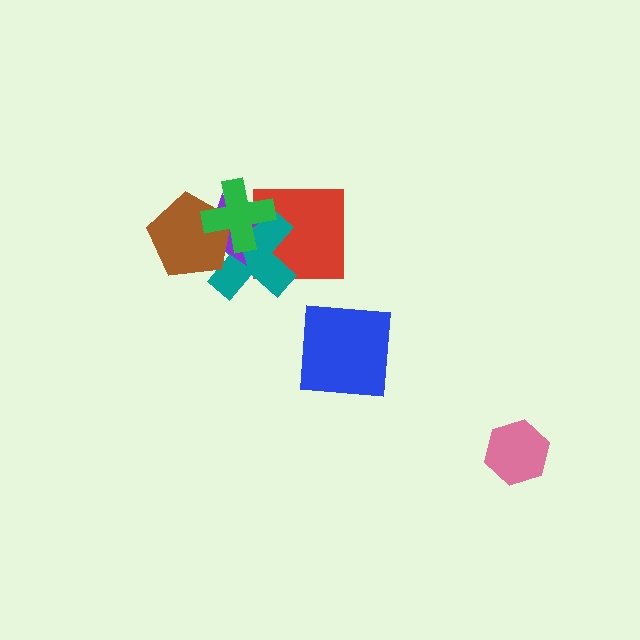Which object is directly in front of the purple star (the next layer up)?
The brown pentagon is directly in front of the purple star.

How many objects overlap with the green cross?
4 objects overlap with the green cross.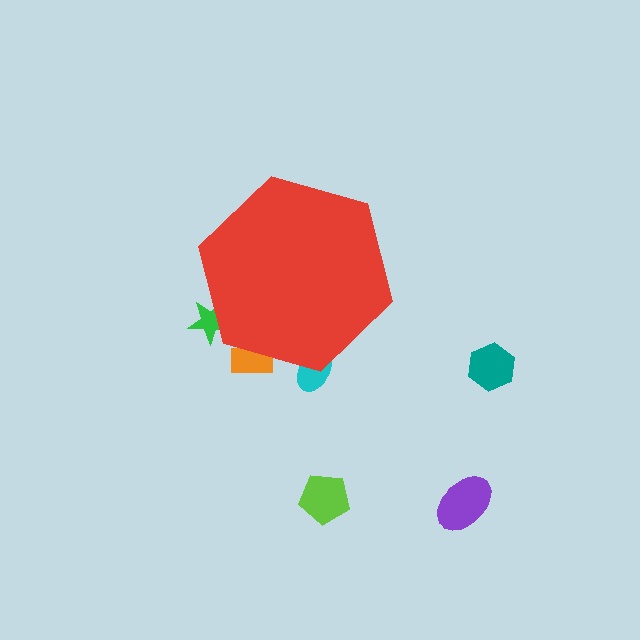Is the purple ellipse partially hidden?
No, the purple ellipse is fully visible.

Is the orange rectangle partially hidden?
Yes, the orange rectangle is partially hidden behind the red hexagon.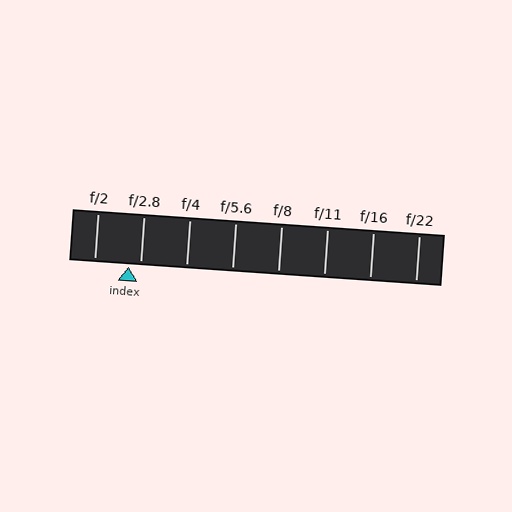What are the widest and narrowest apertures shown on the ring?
The widest aperture shown is f/2 and the narrowest is f/22.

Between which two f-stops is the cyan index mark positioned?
The index mark is between f/2 and f/2.8.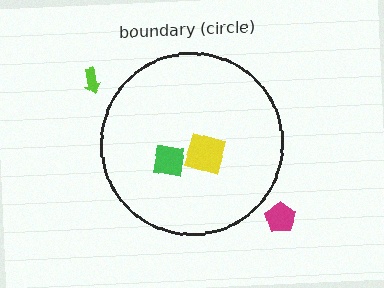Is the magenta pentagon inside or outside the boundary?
Outside.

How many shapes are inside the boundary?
2 inside, 2 outside.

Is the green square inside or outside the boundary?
Inside.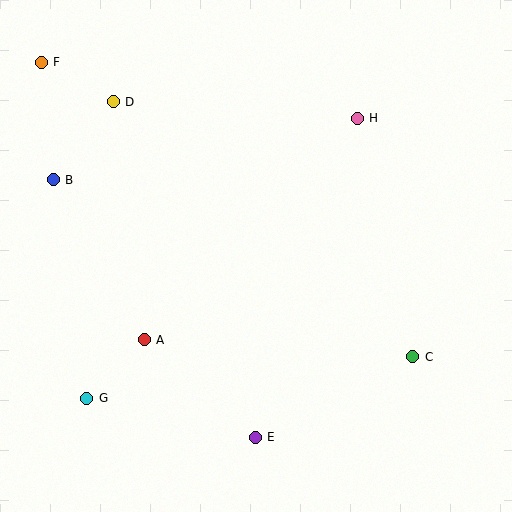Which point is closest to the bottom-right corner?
Point C is closest to the bottom-right corner.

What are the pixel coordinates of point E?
Point E is at (255, 437).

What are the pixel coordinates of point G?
Point G is at (87, 398).